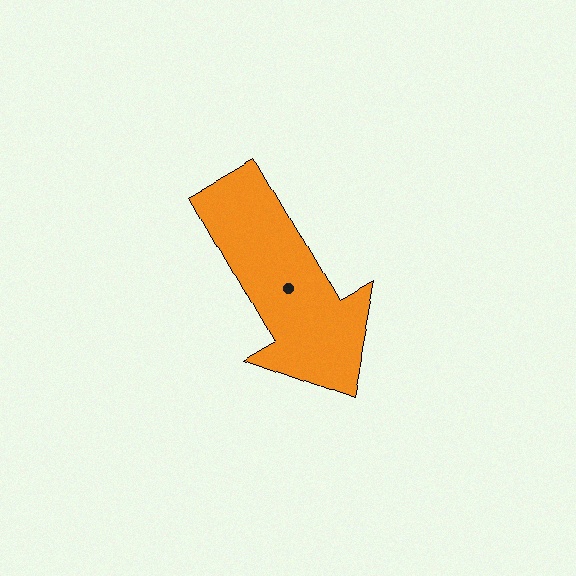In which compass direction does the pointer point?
Southeast.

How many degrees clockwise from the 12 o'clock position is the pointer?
Approximately 150 degrees.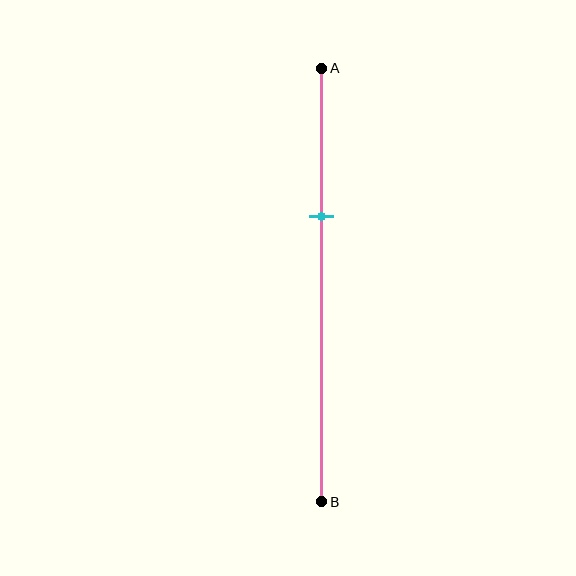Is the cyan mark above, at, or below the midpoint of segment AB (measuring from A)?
The cyan mark is above the midpoint of segment AB.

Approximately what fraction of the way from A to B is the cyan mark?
The cyan mark is approximately 35% of the way from A to B.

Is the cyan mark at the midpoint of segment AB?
No, the mark is at about 35% from A, not at the 50% midpoint.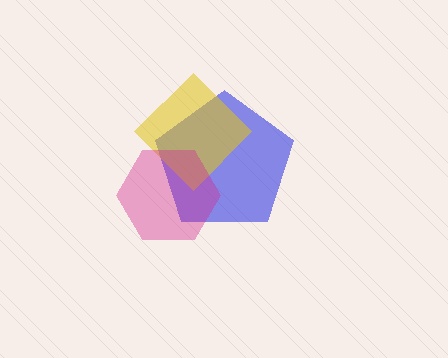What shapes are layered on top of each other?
The layered shapes are: a blue pentagon, a yellow diamond, a magenta hexagon.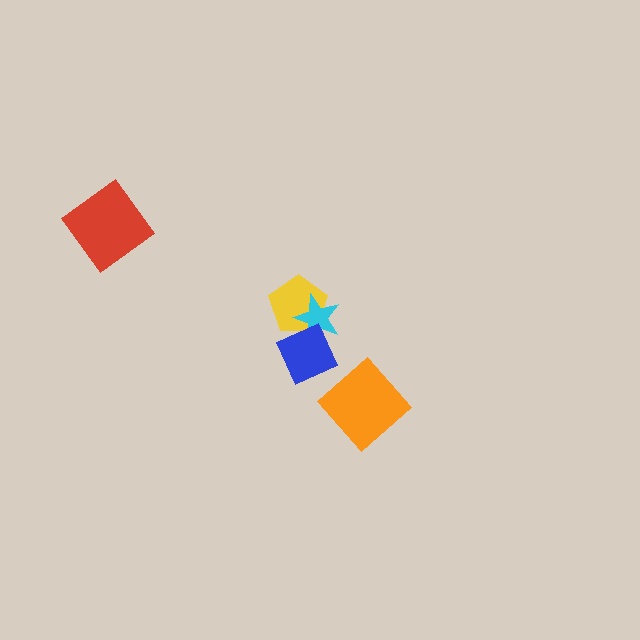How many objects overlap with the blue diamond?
2 objects overlap with the blue diamond.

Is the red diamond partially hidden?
No, no other shape covers it.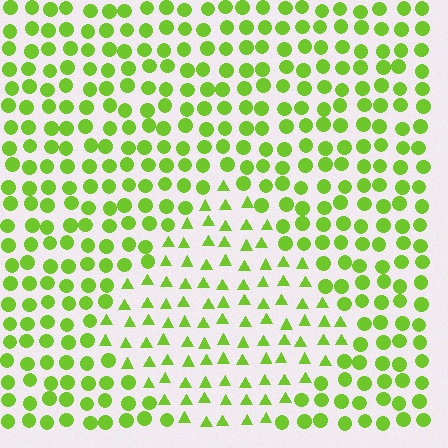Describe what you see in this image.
The image is filled with small lime elements arranged in a uniform grid. A diamond-shaped region contains triangles, while the surrounding area contains circles. The boundary is defined purely by the change in element shape.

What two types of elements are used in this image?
The image uses triangles inside the diamond region and circles outside it.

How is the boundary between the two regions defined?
The boundary is defined by a change in element shape: triangles inside vs. circles outside. All elements share the same color and spacing.